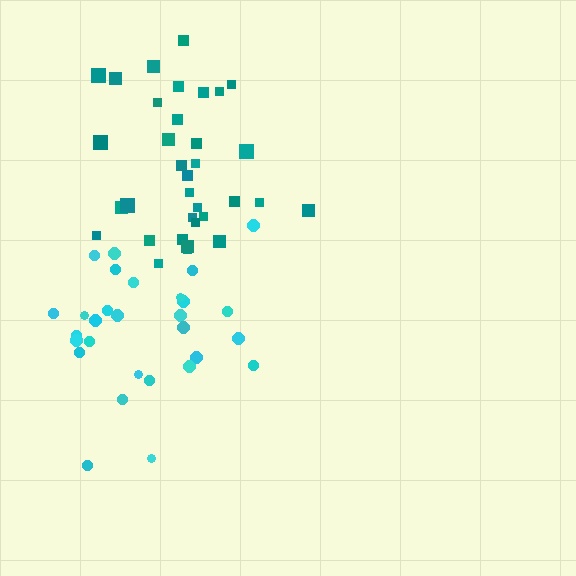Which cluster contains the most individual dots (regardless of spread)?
Teal (34).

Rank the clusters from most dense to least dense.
teal, cyan.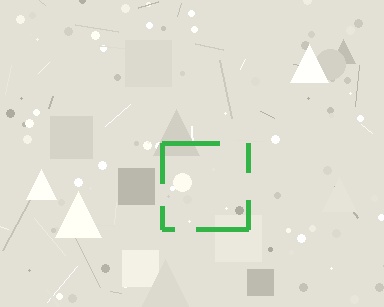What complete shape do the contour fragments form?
The contour fragments form a square.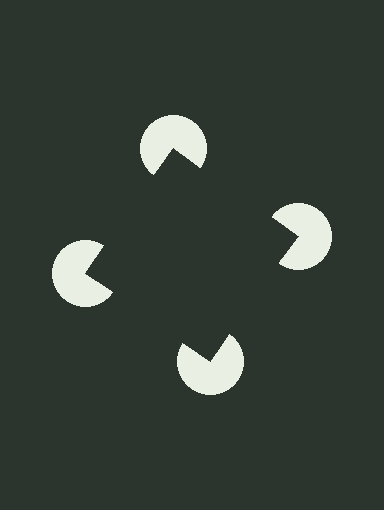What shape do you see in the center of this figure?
An illusory square — its edges are inferred from the aligned wedge cuts in the pac-man discs, not physically drawn.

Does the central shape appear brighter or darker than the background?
It typically appears slightly darker than the background, even though no actual brightness change is drawn.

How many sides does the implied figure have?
4 sides.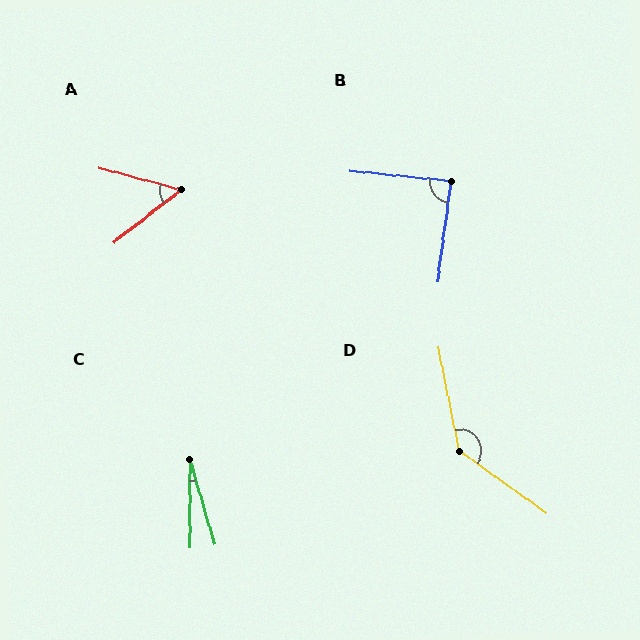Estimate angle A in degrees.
Approximately 53 degrees.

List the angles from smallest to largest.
C (17°), A (53°), B (89°), D (137°).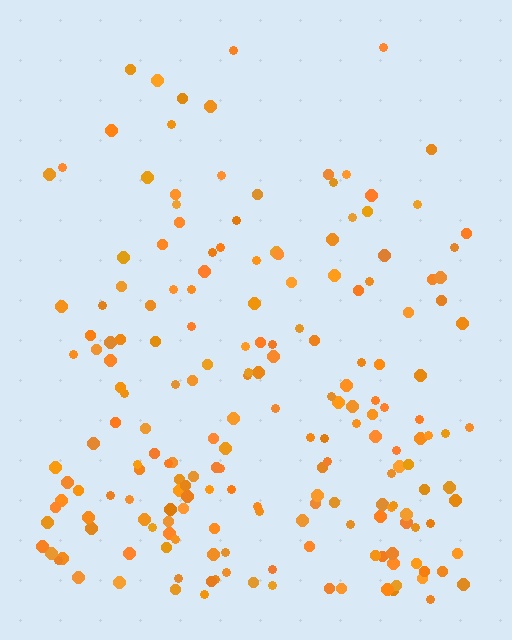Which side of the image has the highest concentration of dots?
The bottom.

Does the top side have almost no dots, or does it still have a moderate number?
Still a moderate number, just noticeably fewer than the bottom.